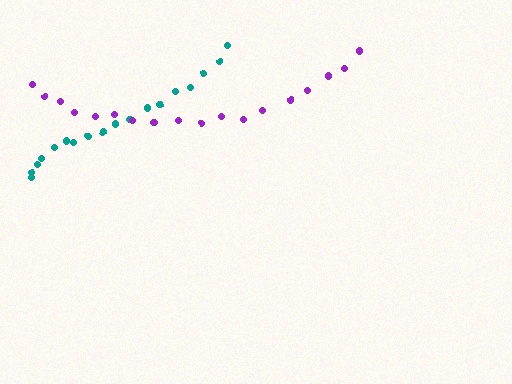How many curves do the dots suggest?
There are 2 distinct paths.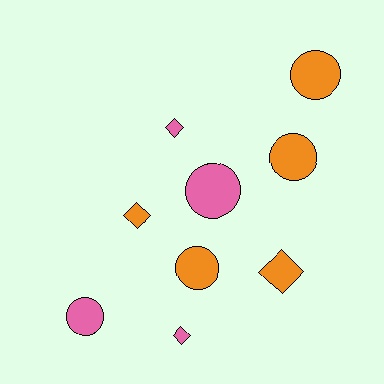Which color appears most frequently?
Orange, with 5 objects.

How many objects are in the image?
There are 9 objects.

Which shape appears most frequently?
Circle, with 5 objects.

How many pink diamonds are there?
There are 2 pink diamonds.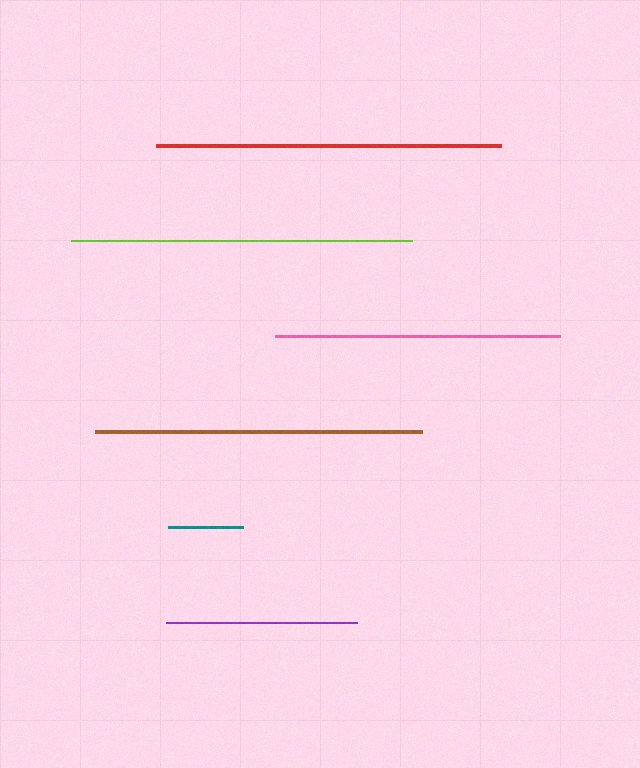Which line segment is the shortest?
The teal line is the shortest at approximately 75 pixels.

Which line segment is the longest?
The red line is the longest at approximately 345 pixels.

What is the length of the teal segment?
The teal segment is approximately 75 pixels long.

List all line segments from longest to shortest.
From longest to shortest: red, lime, brown, pink, purple, teal.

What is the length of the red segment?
The red segment is approximately 345 pixels long.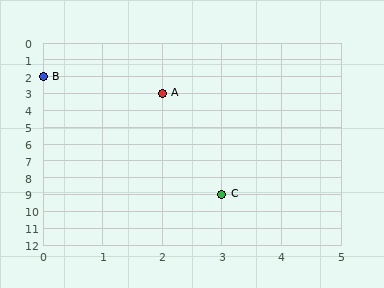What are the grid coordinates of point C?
Point C is at grid coordinates (3, 9).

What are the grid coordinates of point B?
Point B is at grid coordinates (0, 2).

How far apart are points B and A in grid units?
Points B and A are 2 columns and 1 row apart (about 2.2 grid units diagonally).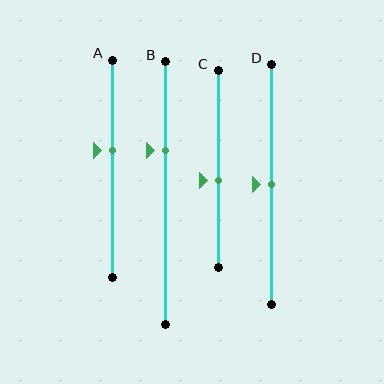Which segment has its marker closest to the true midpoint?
Segment D has its marker closest to the true midpoint.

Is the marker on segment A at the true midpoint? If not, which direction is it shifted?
No, the marker on segment A is shifted upward by about 9% of the segment length.